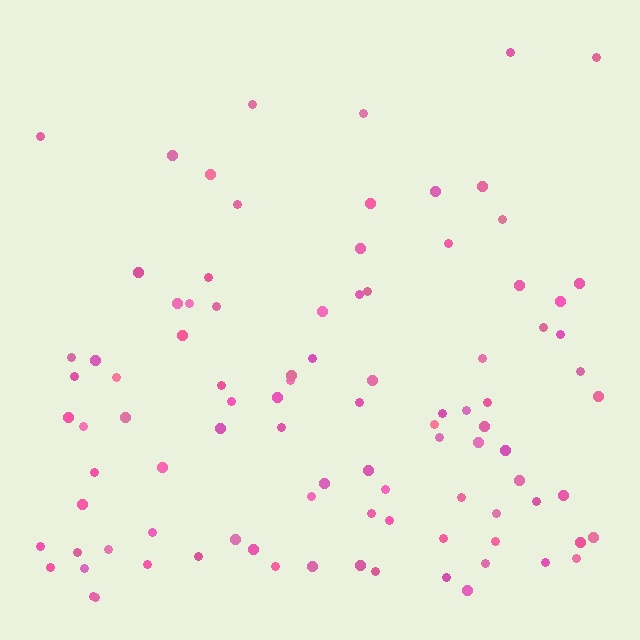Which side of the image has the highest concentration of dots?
The bottom.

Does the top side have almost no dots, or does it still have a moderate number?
Still a moderate number, just noticeably fewer than the bottom.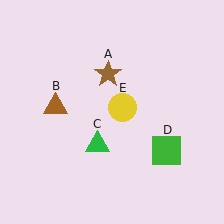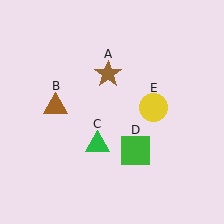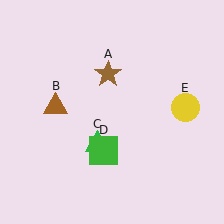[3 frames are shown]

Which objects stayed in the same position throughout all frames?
Brown star (object A) and brown triangle (object B) and green triangle (object C) remained stationary.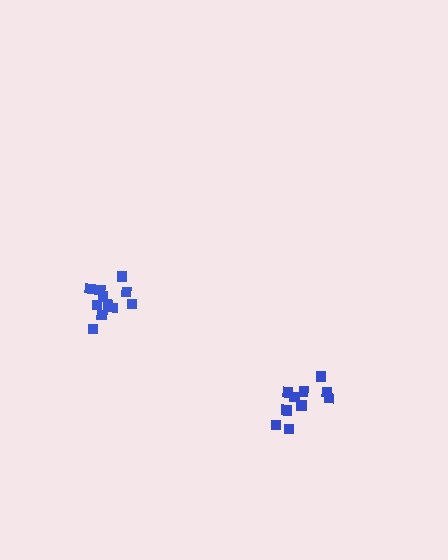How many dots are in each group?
Group 1: 10 dots, Group 2: 11 dots (21 total).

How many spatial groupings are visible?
There are 2 spatial groupings.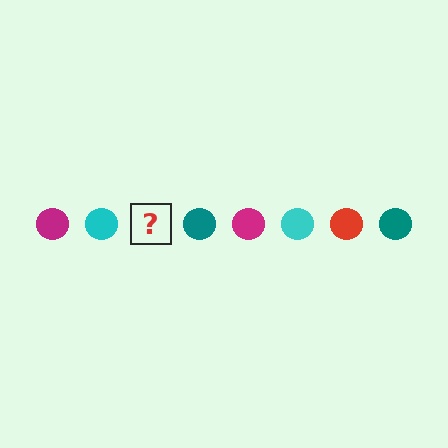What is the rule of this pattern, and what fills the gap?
The rule is that the pattern cycles through magenta, cyan, red, teal circles. The gap should be filled with a red circle.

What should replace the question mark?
The question mark should be replaced with a red circle.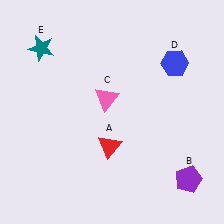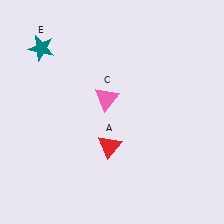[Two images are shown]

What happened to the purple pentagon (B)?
The purple pentagon (B) was removed in Image 2. It was in the bottom-right area of Image 1.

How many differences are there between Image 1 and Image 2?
There are 2 differences between the two images.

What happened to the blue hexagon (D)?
The blue hexagon (D) was removed in Image 2. It was in the top-right area of Image 1.